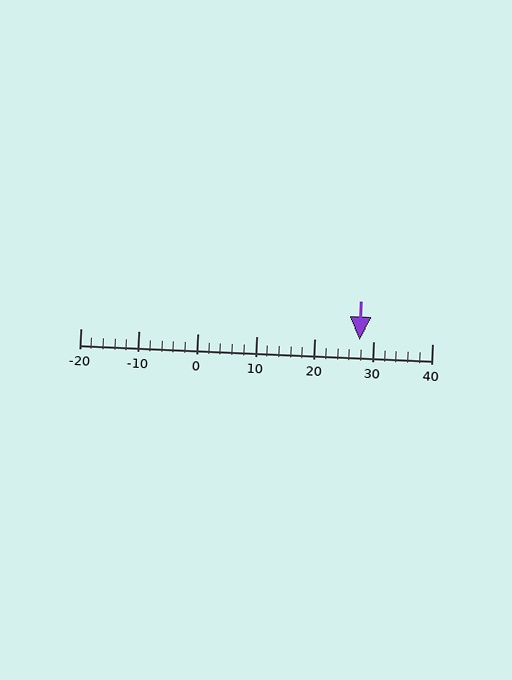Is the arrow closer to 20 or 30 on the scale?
The arrow is closer to 30.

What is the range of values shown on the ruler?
The ruler shows values from -20 to 40.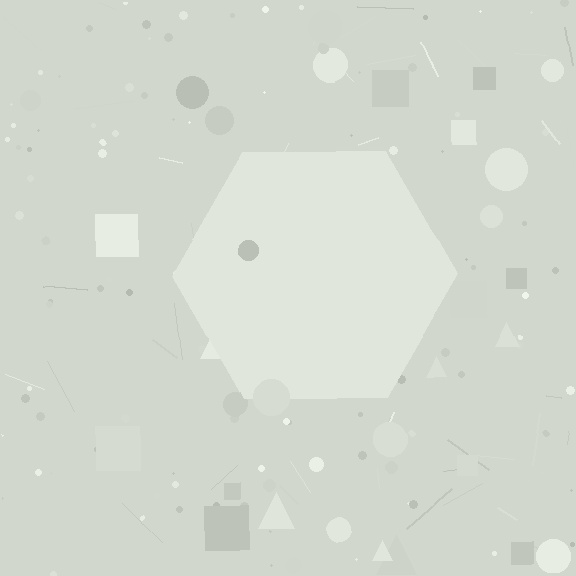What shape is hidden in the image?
A hexagon is hidden in the image.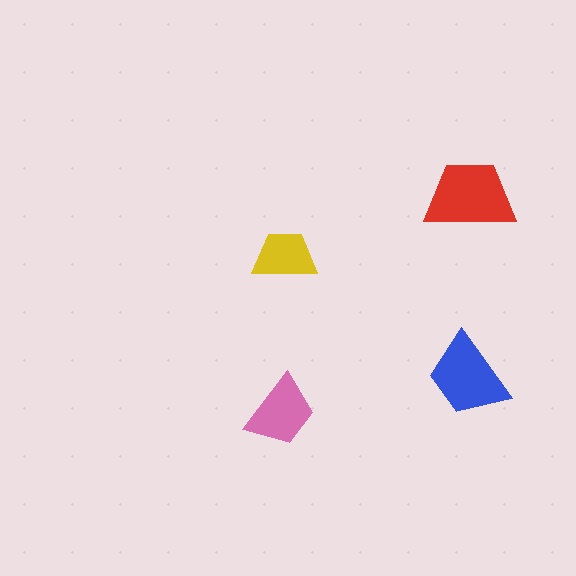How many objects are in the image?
There are 4 objects in the image.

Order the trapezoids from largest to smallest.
the red one, the blue one, the pink one, the yellow one.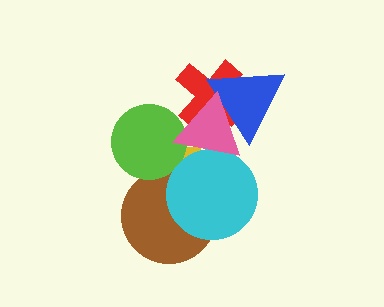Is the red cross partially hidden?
Yes, it is partially covered by another shape.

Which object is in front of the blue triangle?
The pink triangle is in front of the blue triangle.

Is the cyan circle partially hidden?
Yes, it is partially covered by another shape.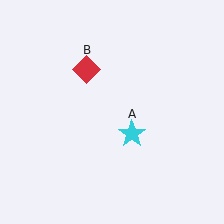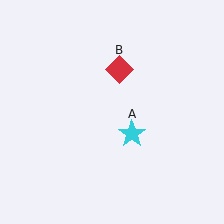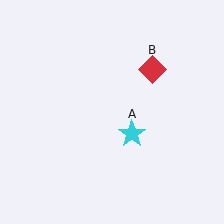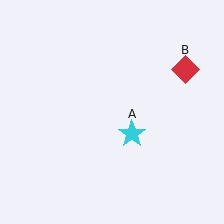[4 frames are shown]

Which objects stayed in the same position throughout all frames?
Cyan star (object A) remained stationary.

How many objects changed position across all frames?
1 object changed position: red diamond (object B).